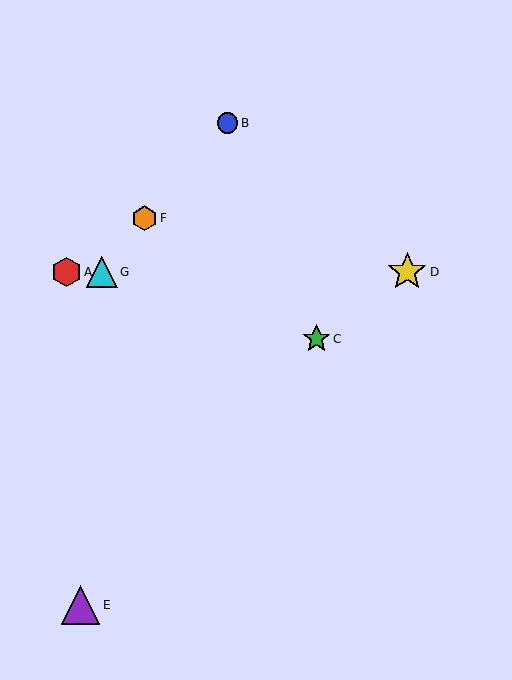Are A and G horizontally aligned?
Yes, both are at y≈272.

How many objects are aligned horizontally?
3 objects (A, D, G) are aligned horizontally.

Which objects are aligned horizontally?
Objects A, D, G are aligned horizontally.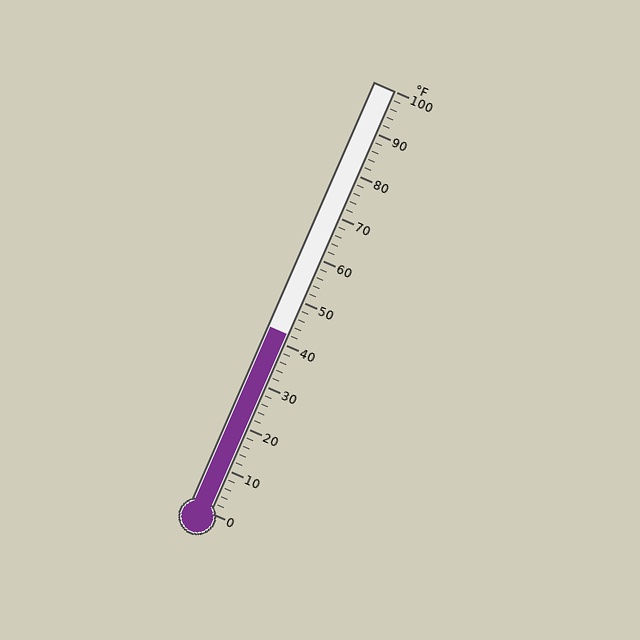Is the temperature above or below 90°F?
The temperature is below 90°F.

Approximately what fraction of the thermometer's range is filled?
The thermometer is filled to approximately 40% of its range.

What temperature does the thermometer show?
The thermometer shows approximately 42°F.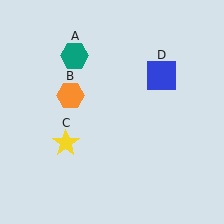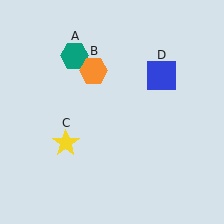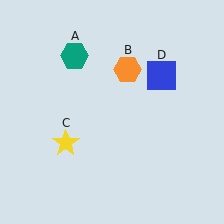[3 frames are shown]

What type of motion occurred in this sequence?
The orange hexagon (object B) rotated clockwise around the center of the scene.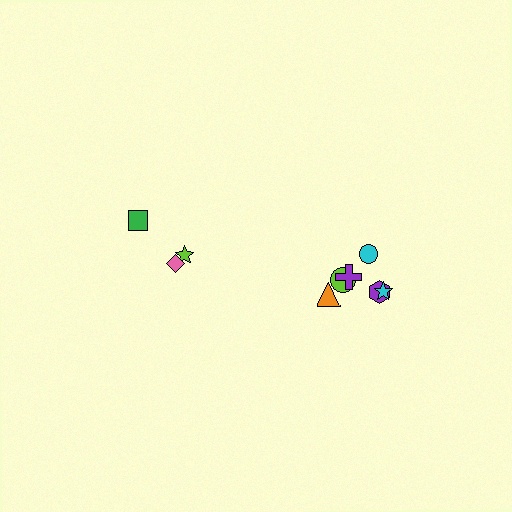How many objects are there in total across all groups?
There are 9 objects.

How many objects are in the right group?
There are 6 objects.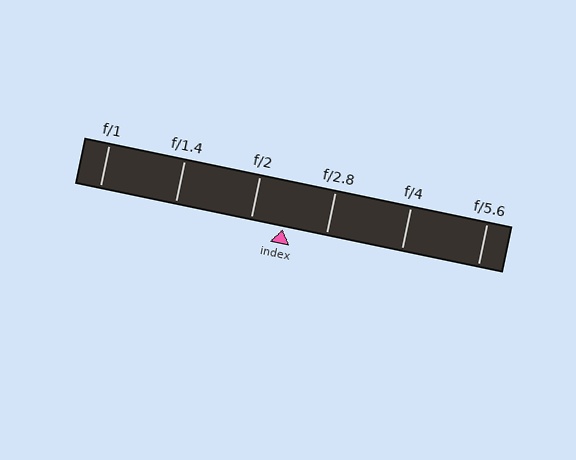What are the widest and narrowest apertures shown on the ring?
The widest aperture shown is f/1 and the narrowest is f/5.6.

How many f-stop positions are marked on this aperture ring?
There are 6 f-stop positions marked.